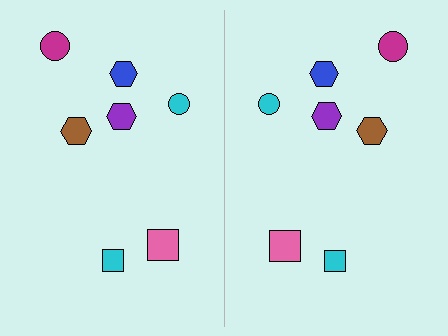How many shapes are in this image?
There are 14 shapes in this image.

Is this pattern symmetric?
Yes, this pattern has bilateral (reflection) symmetry.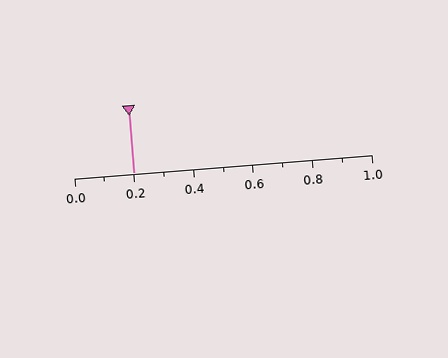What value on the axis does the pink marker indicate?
The marker indicates approximately 0.2.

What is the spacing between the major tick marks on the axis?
The major ticks are spaced 0.2 apart.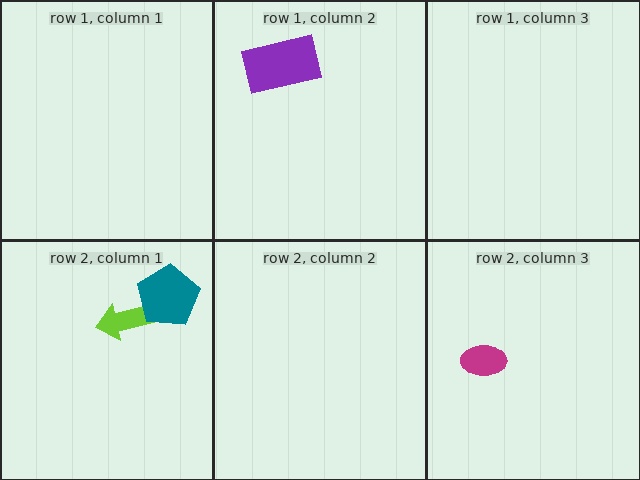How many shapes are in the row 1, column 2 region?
1.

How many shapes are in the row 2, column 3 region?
1.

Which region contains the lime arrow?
The row 2, column 1 region.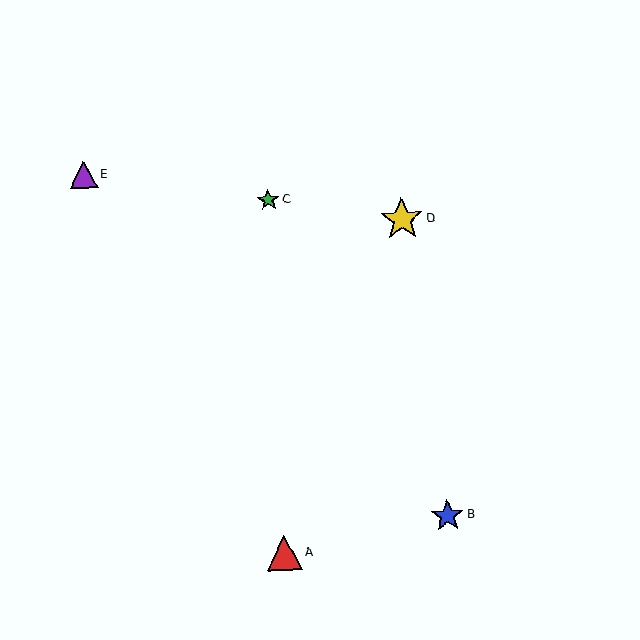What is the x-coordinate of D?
Object D is at x≈402.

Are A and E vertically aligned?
No, A is at x≈285 and E is at x≈83.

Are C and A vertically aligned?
Yes, both are at x≈268.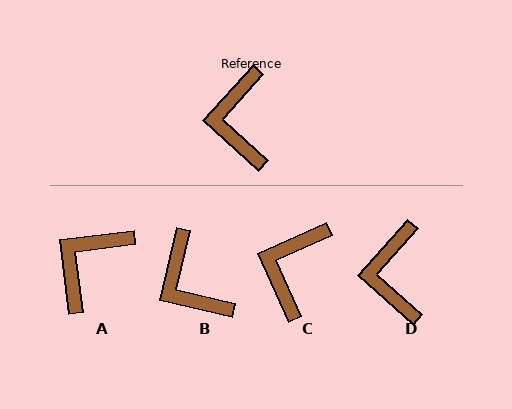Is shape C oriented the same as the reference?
No, it is off by about 24 degrees.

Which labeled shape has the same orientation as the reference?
D.